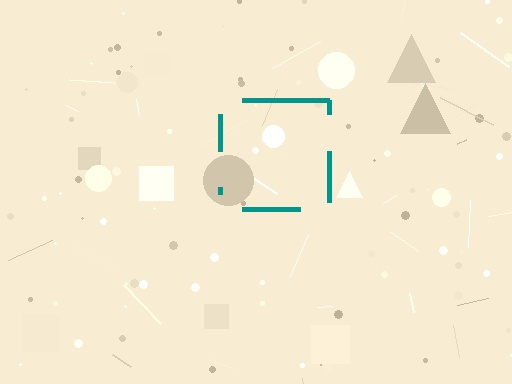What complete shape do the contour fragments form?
The contour fragments form a square.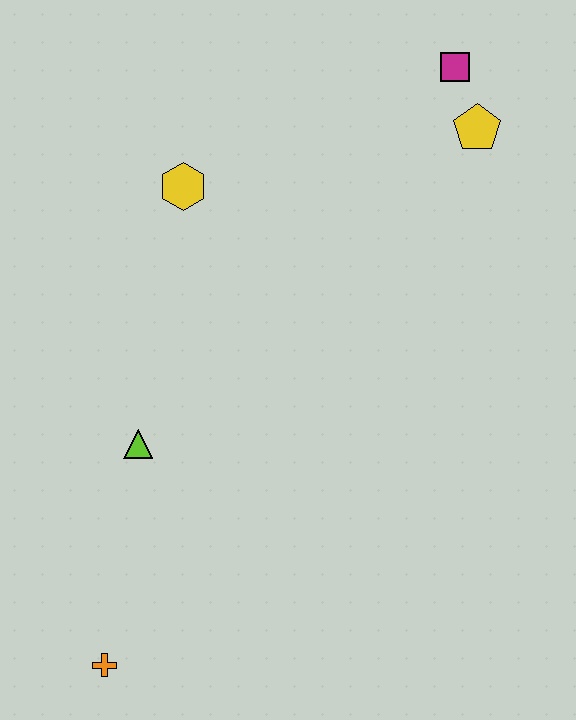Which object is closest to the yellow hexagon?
The lime triangle is closest to the yellow hexagon.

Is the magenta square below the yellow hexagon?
No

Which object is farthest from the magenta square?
The orange cross is farthest from the magenta square.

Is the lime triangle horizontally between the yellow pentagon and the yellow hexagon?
No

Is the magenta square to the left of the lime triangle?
No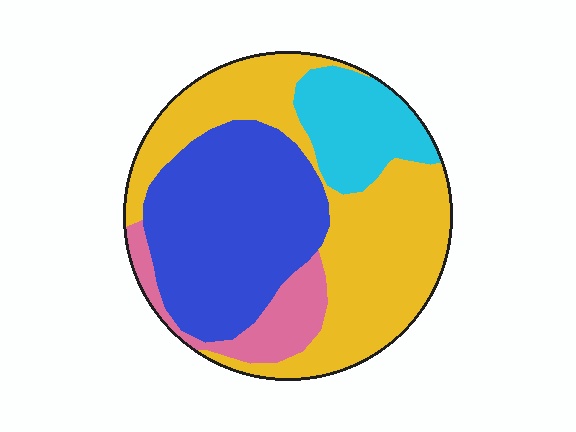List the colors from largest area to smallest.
From largest to smallest: yellow, blue, cyan, pink.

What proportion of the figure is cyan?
Cyan takes up about one eighth (1/8) of the figure.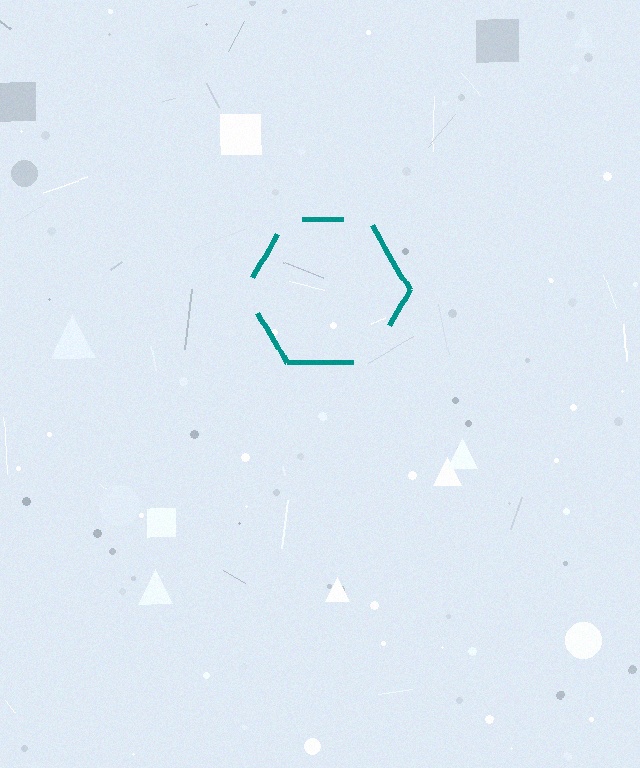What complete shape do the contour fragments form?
The contour fragments form a hexagon.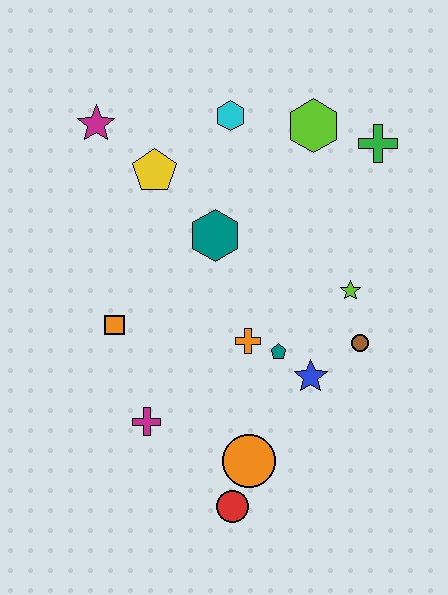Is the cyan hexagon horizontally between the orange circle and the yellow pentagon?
Yes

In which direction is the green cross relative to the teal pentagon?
The green cross is above the teal pentagon.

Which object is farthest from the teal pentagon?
The magenta star is farthest from the teal pentagon.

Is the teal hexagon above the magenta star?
No